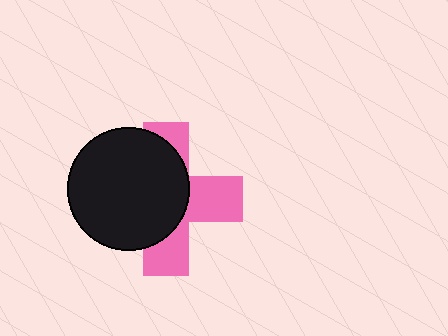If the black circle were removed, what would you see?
You would see the complete pink cross.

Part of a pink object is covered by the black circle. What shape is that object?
It is a cross.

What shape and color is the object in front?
The object in front is a black circle.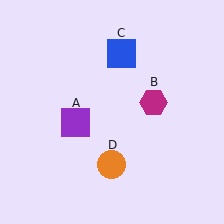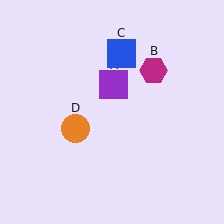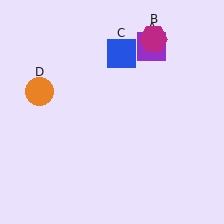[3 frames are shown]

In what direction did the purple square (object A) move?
The purple square (object A) moved up and to the right.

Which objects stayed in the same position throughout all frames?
Blue square (object C) remained stationary.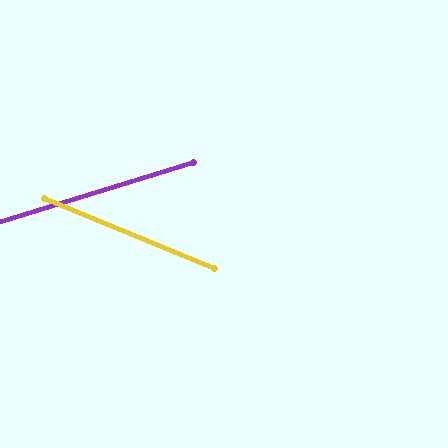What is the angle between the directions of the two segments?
Approximately 40 degrees.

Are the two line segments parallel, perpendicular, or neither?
Neither parallel nor perpendicular — they differ by about 40°.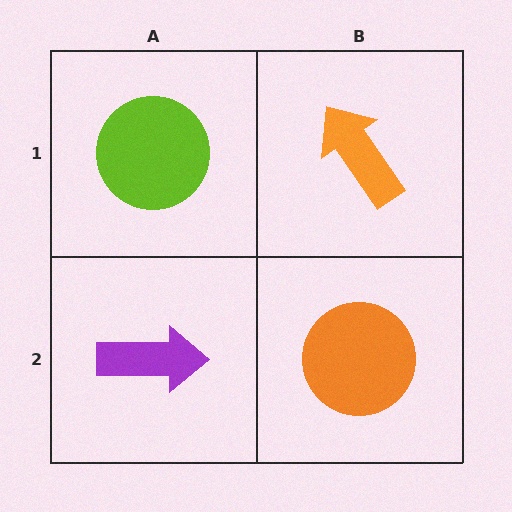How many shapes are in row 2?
2 shapes.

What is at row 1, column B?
An orange arrow.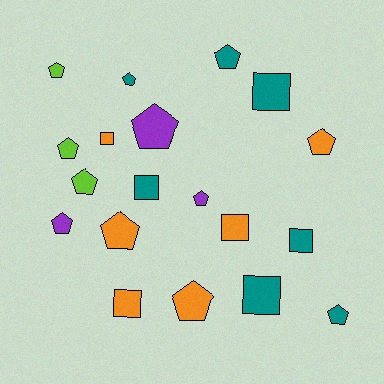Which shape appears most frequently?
Pentagon, with 12 objects.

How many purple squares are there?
There are no purple squares.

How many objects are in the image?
There are 19 objects.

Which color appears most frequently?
Teal, with 7 objects.